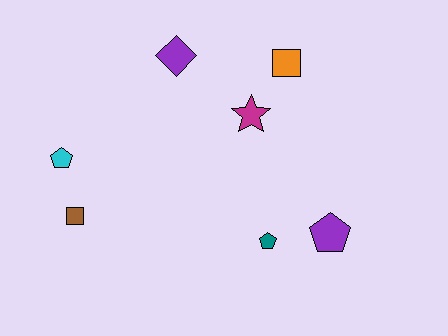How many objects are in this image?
There are 7 objects.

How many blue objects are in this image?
There are no blue objects.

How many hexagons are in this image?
There are no hexagons.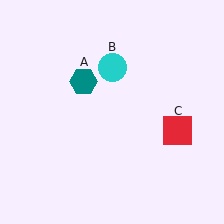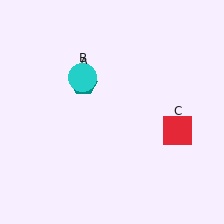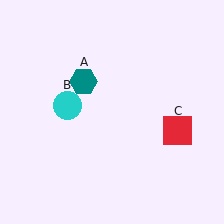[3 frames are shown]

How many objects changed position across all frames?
1 object changed position: cyan circle (object B).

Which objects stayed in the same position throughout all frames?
Teal hexagon (object A) and red square (object C) remained stationary.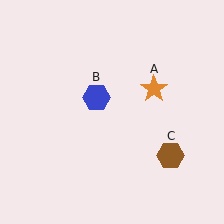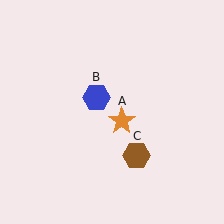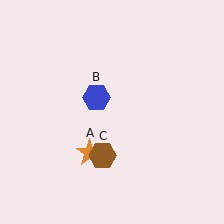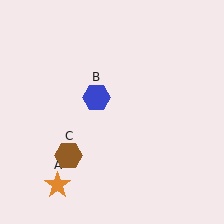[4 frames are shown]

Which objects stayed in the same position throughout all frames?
Blue hexagon (object B) remained stationary.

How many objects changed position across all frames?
2 objects changed position: orange star (object A), brown hexagon (object C).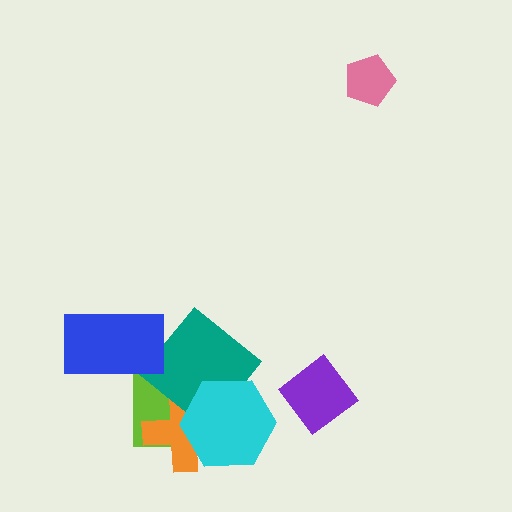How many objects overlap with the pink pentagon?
0 objects overlap with the pink pentagon.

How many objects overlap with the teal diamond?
3 objects overlap with the teal diamond.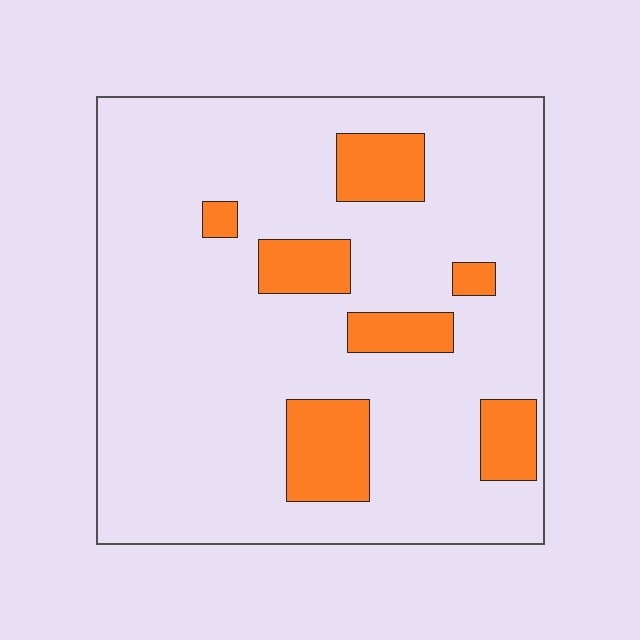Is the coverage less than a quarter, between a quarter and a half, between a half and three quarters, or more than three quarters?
Less than a quarter.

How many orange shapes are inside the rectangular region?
7.